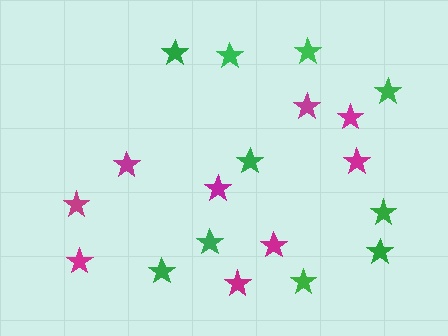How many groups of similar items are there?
There are 2 groups: one group of green stars (10) and one group of magenta stars (9).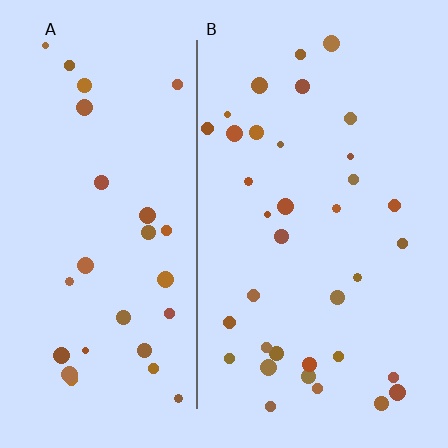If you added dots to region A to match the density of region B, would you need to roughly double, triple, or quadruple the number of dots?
Approximately double.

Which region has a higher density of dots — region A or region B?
B (the right).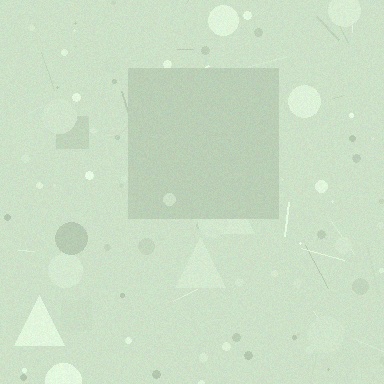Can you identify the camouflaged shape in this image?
The camouflaged shape is a square.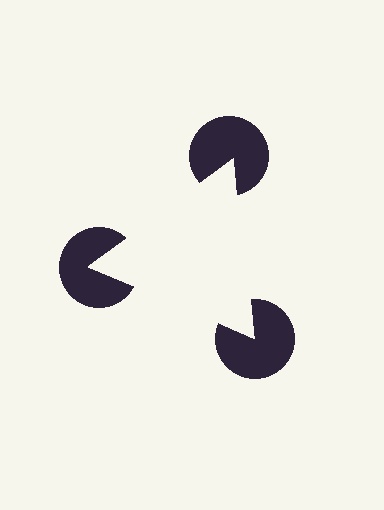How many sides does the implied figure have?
3 sides.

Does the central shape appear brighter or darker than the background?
It typically appears slightly brighter than the background, even though no actual brightness change is drawn.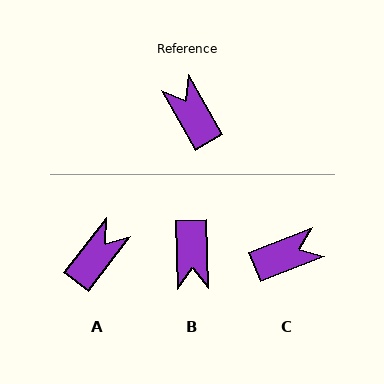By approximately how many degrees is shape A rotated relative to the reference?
Approximately 67 degrees clockwise.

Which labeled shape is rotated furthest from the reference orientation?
B, about 153 degrees away.